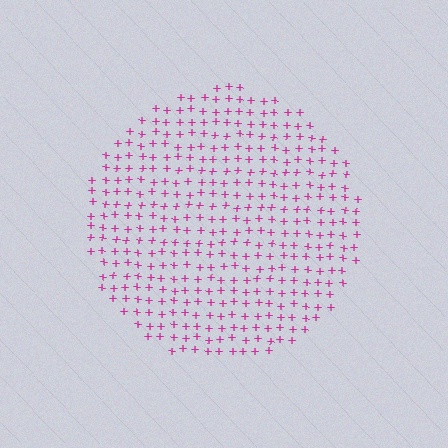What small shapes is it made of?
It is made of small plus signs.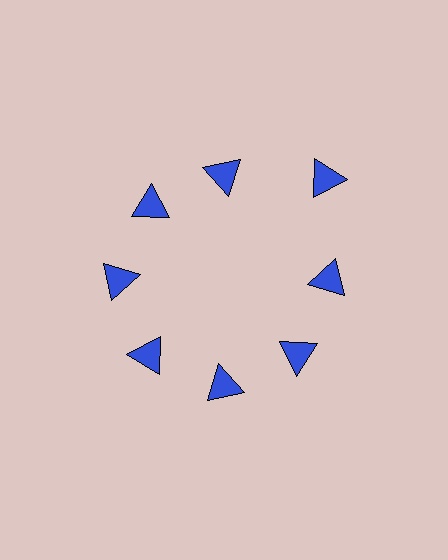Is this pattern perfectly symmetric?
No. The 8 blue triangles are arranged in a ring, but one element near the 2 o'clock position is pushed outward from the center, breaking the 8-fold rotational symmetry.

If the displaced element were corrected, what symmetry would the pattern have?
It would have 8-fold rotational symmetry — the pattern would map onto itself every 45 degrees.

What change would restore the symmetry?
The symmetry would be restored by moving it inward, back onto the ring so that all 8 triangles sit at equal angles and equal distance from the center.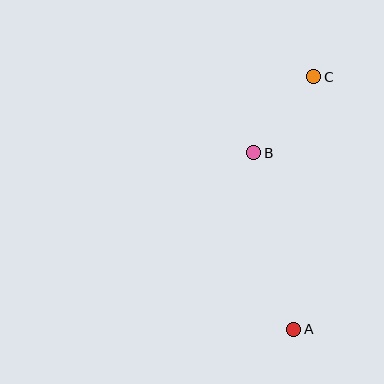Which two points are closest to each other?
Points B and C are closest to each other.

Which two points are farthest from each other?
Points A and C are farthest from each other.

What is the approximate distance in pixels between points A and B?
The distance between A and B is approximately 181 pixels.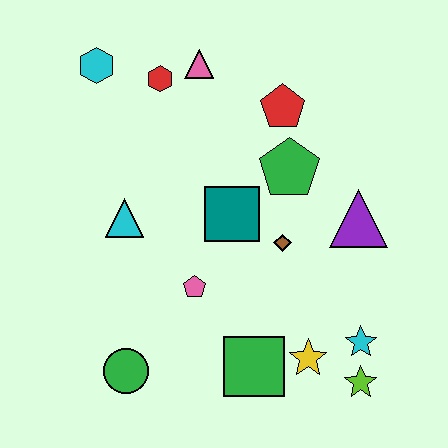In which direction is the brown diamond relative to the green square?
The brown diamond is above the green square.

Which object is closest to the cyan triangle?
The pink pentagon is closest to the cyan triangle.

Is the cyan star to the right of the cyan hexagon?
Yes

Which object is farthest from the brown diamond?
The cyan hexagon is farthest from the brown diamond.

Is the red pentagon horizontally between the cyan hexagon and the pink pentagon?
No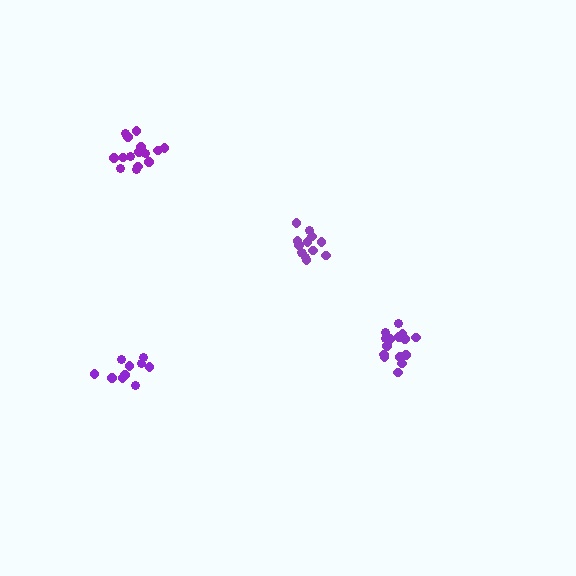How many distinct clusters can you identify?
There are 4 distinct clusters.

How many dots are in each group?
Group 1: 15 dots, Group 2: 15 dots, Group 3: 10 dots, Group 4: 13 dots (53 total).